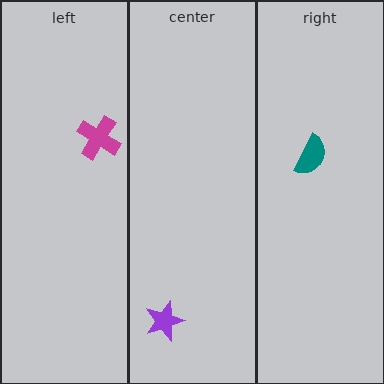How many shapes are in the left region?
1.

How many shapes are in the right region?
1.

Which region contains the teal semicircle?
The right region.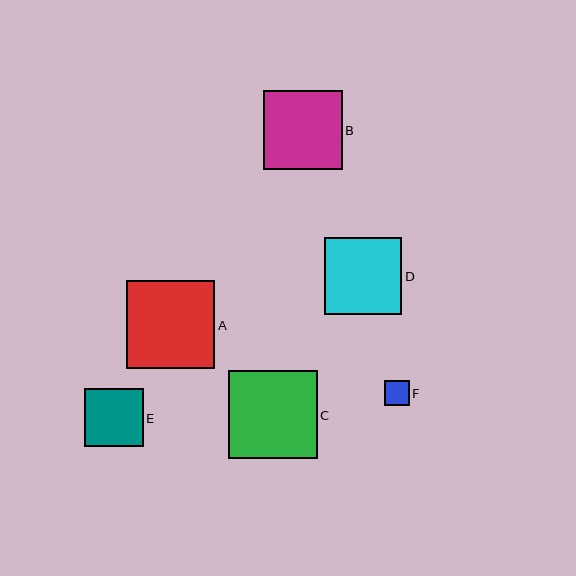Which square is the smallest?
Square F is the smallest with a size of approximately 25 pixels.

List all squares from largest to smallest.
From largest to smallest: C, A, B, D, E, F.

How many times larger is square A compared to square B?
Square A is approximately 1.1 times the size of square B.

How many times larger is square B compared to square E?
Square B is approximately 1.4 times the size of square E.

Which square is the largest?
Square C is the largest with a size of approximately 89 pixels.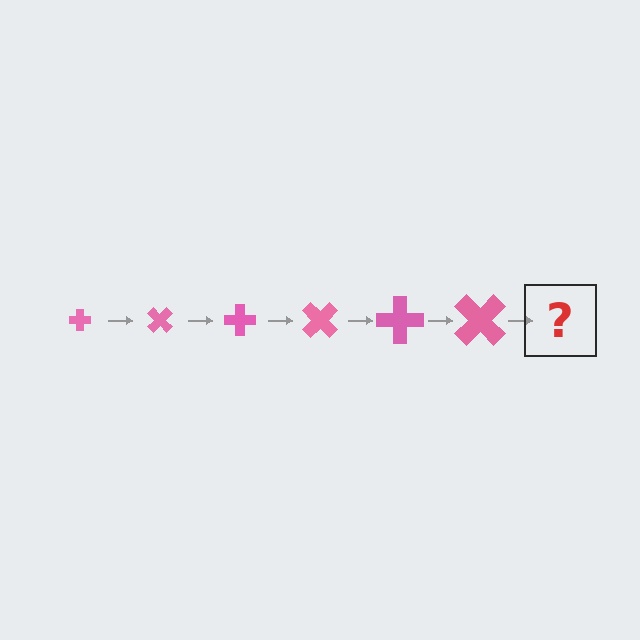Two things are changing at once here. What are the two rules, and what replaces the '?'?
The two rules are that the cross grows larger each step and it rotates 45 degrees each step. The '?' should be a cross, larger than the previous one and rotated 270 degrees from the start.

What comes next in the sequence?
The next element should be a cross, larger than the previous one and rotated 270 degrees from the start.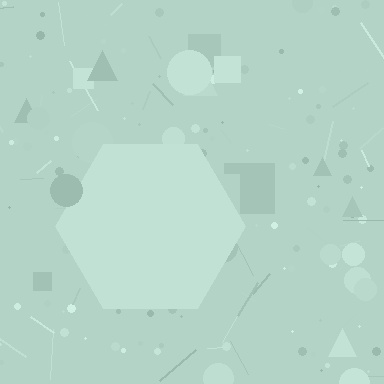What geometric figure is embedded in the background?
A hexagon is embedded in the background.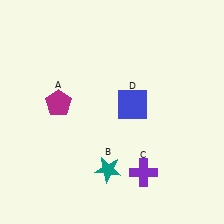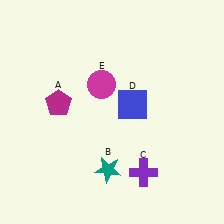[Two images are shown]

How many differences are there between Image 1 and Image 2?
There is 1 difference between the two images.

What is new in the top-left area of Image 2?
A magenta circle (E) was added in the top-left area of Image 2.